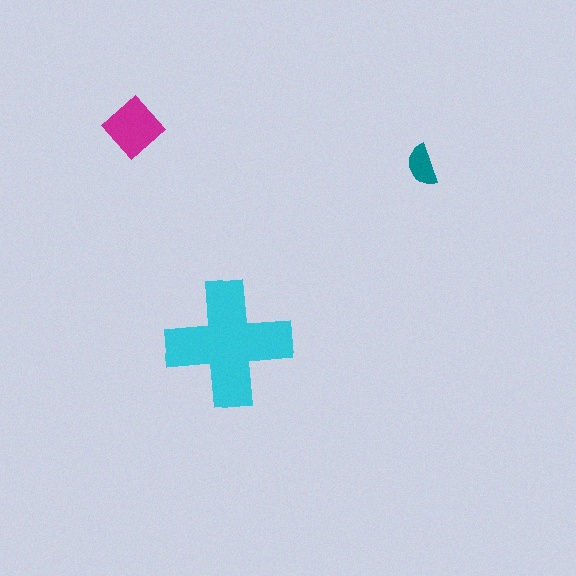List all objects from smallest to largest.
The teal semicircle, the magenta diamond, the cyan cross.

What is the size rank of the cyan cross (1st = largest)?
1st.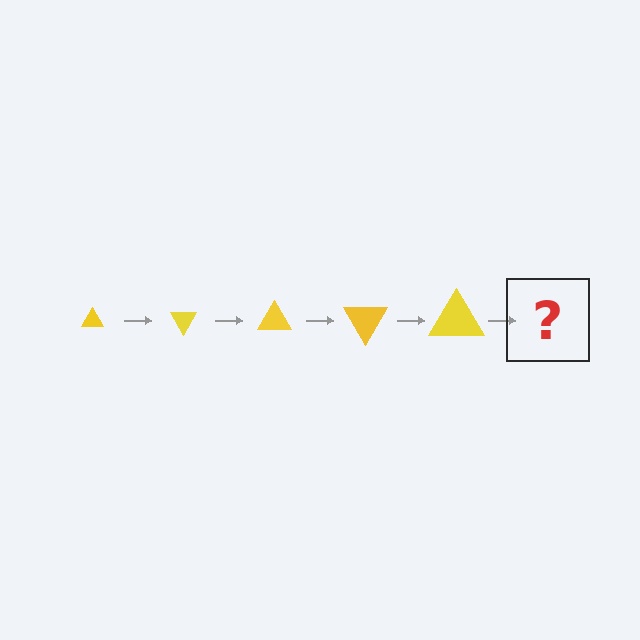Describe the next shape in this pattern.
It should be a triangle, larger than the previous one and rotated 300 degrees from the start.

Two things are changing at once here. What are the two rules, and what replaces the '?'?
The two rules are that the triangle grows larger each step and it rotates 60 degrees each step. The '?' should be a triangle, larger than the previous one and rotated 300 degrees from the start.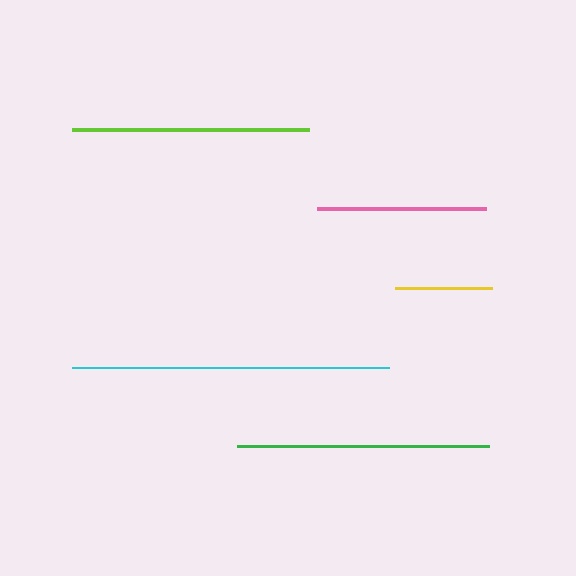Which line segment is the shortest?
The yellow line is the shortest at approximately 97 pixels.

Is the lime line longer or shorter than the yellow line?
The lime line is longer than the yellow line.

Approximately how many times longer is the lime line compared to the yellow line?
The lime line is approximately 2.4 times the length of the yellow line.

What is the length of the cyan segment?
The cyan segment is approximately 317 pixels long.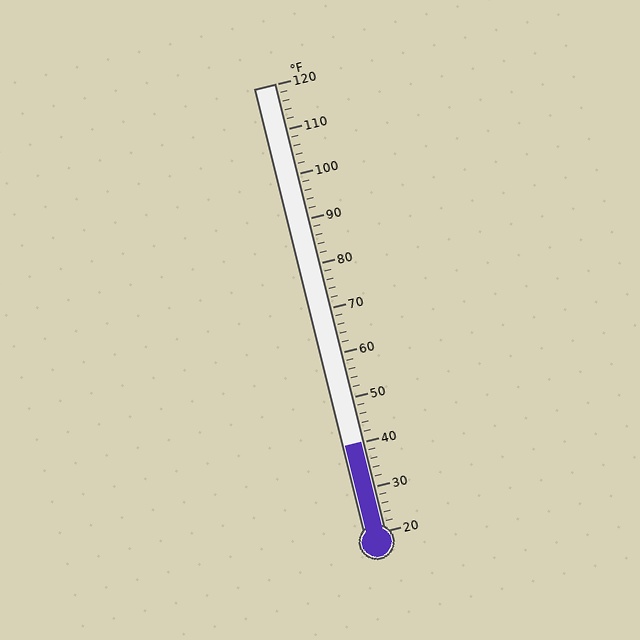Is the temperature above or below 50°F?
The temperature is below 50°F.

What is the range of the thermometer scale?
The thermometer scale ranges from 20°F to 120°F.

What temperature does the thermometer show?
The thermometer shows approximately 40°F.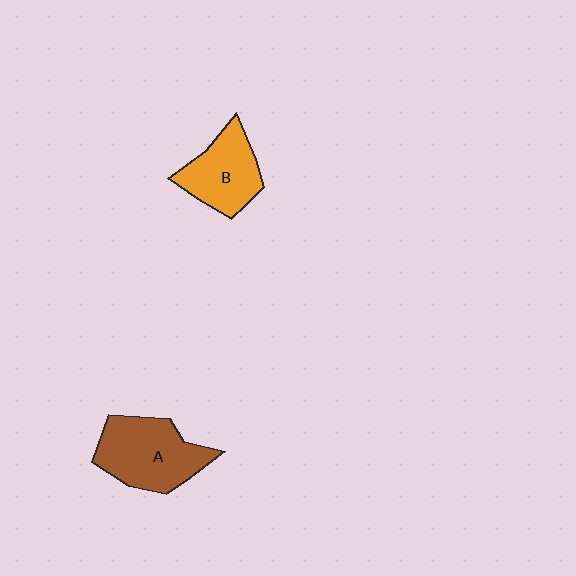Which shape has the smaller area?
Shape B (orange).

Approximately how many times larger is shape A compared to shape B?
Approximately 1.3 times.